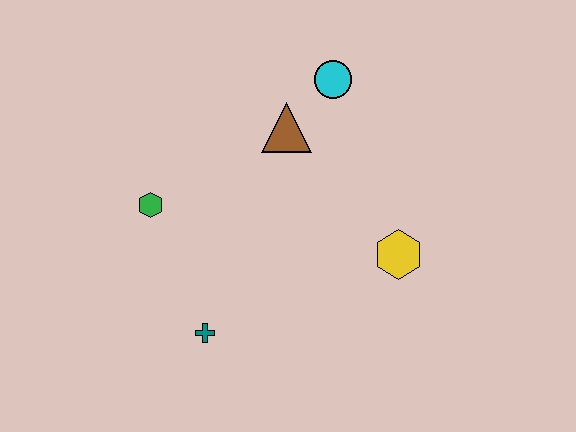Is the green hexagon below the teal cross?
No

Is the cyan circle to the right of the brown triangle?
Yes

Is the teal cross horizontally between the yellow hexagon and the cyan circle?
No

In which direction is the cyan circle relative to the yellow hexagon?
The cyan circle is above the yellow hexagon.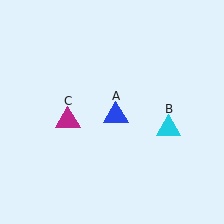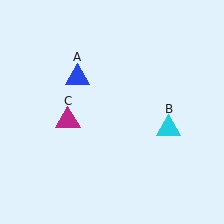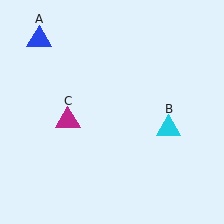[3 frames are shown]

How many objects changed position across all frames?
1 object changed position: blue triangle (object A).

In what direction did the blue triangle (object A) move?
The blue triangle (object A) moved up and to the left.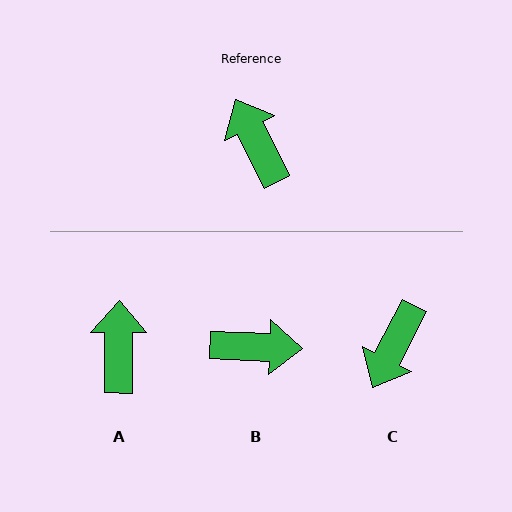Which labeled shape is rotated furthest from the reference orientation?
C, about 126 degrees away.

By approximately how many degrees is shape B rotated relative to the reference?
Approximately 119 degrees clockwise.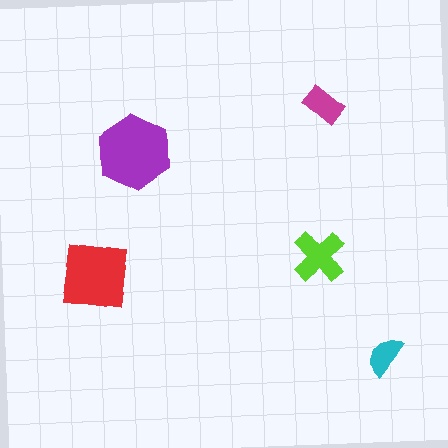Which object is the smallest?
The cyan semicircle.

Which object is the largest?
The purple hexagon.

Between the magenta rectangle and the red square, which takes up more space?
The red square.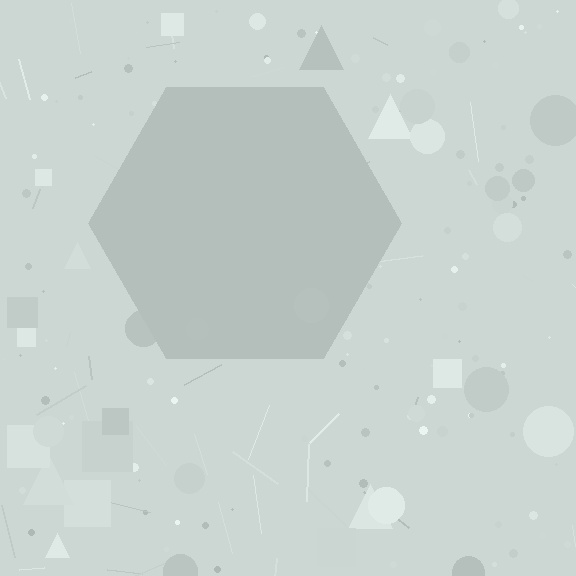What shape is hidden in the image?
A hexagon is hidden in the image.